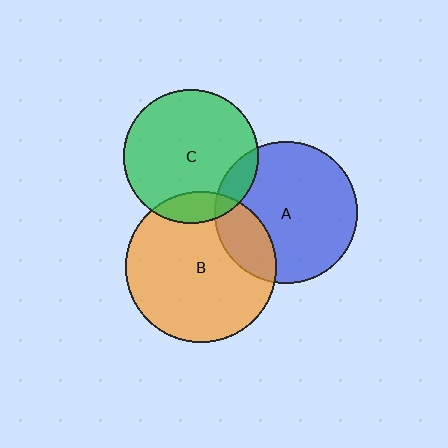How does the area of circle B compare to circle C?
Approximately 1.3 times.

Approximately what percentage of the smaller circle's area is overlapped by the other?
Approximately 15%.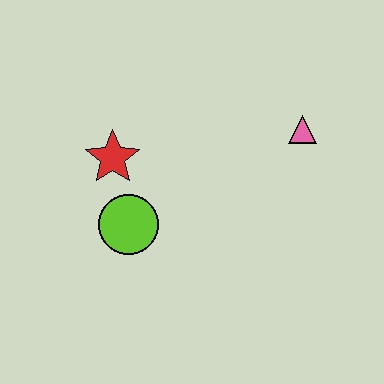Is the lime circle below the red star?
Yes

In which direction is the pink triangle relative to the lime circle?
The pink triangle is to the right of the lime circle.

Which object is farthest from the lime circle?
The pink triangle is farthest from the lime circle.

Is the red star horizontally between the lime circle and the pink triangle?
No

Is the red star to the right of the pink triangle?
No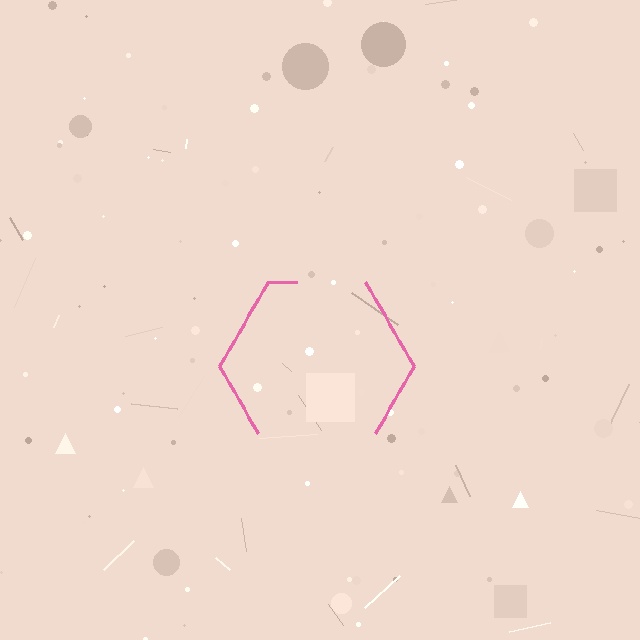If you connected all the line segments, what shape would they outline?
They would outline a hexagon.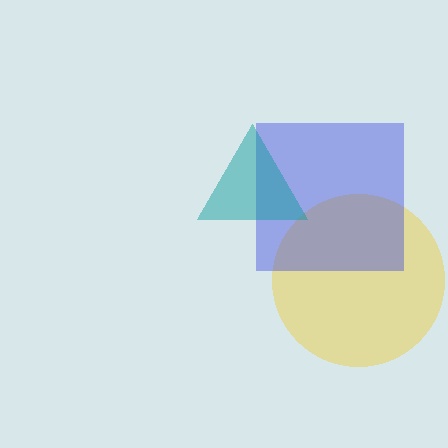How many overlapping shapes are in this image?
There are 3 overlapping shapes in the image.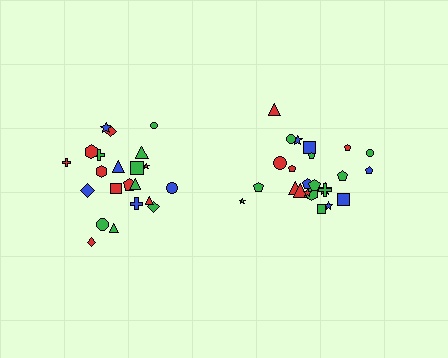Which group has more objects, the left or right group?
The right group.